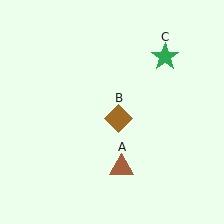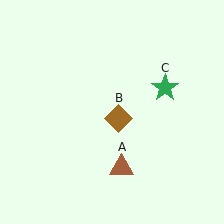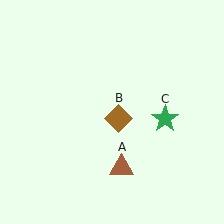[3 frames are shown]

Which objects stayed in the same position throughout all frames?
Brown triangle (object A) and brown diamond (object B) remained stationary.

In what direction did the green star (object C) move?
The green star (object C) moved down.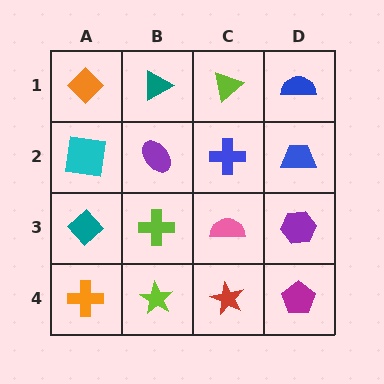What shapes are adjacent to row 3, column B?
A purple ellipse (row 2, column B), a lime star (row 4, column B), a teal diamond (row 3, column A), a pink semicircle (row 3, column C).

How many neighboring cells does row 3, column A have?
3.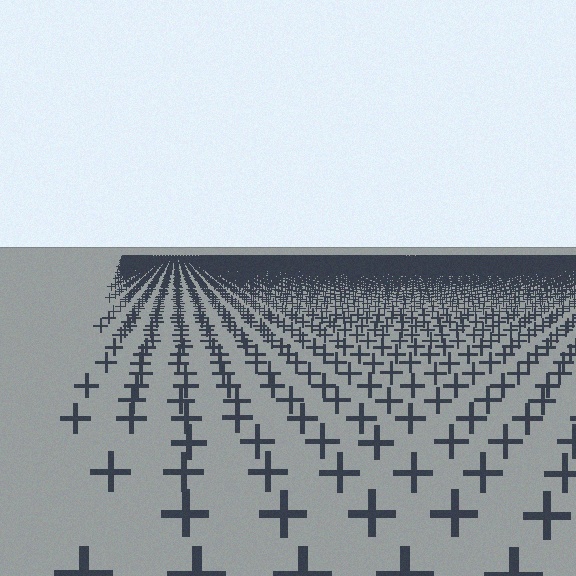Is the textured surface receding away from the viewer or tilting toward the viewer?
The surface is receding away from the viewer. Texture elements get smaller and denser toward the top.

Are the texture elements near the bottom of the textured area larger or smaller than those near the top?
Larger. Near the bottom, elements are closer to the viewer and appear at a bigger on-screen size.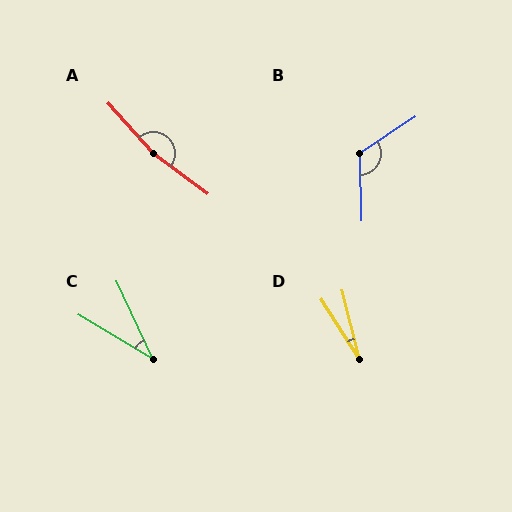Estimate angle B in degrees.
Approximately 122 degrees.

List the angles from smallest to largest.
D (18°), C (34°), B (122°), A (168°).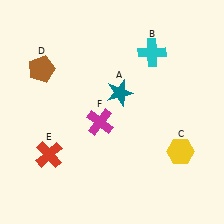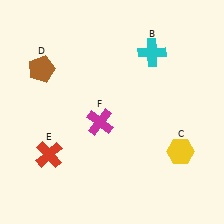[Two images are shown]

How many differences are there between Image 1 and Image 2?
There is 1 difference between the two images.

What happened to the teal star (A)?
The teal star (A) was removed in Image 2. It was in the top-right area of Image 1.